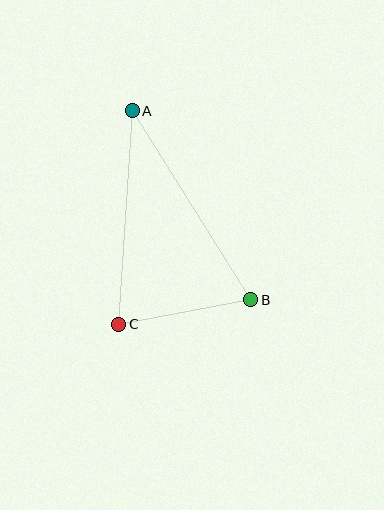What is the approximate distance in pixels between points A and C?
The distance between A and C is approximately 214 pixels.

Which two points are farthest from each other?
Points A and B are farthest from each other.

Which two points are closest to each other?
Points B and C are closest to each other.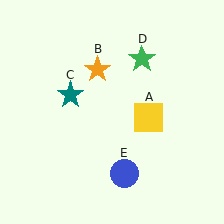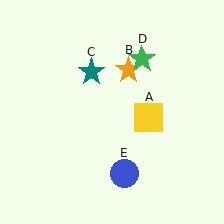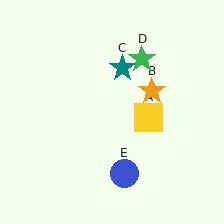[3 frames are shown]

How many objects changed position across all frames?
2 objects changed position: orange star (object B), teal star (object C).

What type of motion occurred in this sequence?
The orange star (object B), teal star (object C) rotated clockwise around the center of the scene.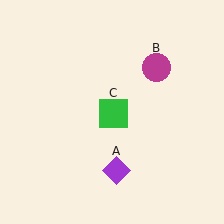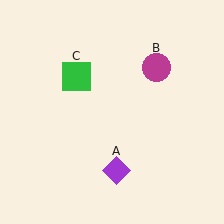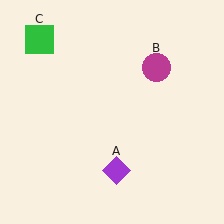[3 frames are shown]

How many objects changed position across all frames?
1 object changed position: green square (object C).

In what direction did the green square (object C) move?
The green square (object C) moved up and to the left.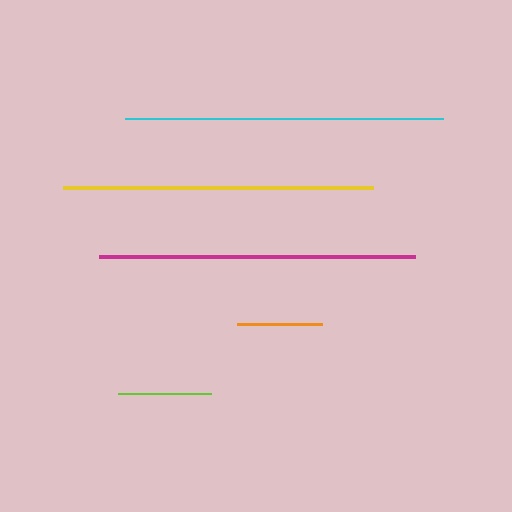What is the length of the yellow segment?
The yellow segment is approximately 310 pixels long.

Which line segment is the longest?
The cyan line is the longest at approximately 318 pixels.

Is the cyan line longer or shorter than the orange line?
The cyan line is longer than the orange line.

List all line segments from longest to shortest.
From longest to shortest: cyan, magenta, yellow, lime, orange.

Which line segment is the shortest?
The orange line is the shortest at approximately 85 pixels.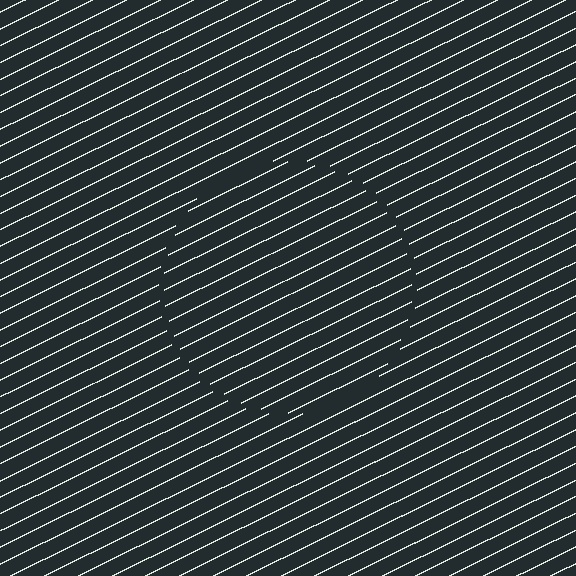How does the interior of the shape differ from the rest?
The interior of the shape contains the same grating, shifted by half a period — the contour is defined by the phase discontinuity where line-ends from the inner and outer gratings abut.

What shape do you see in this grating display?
An illusory circle. The interior of the shape contains the same grating, shifted by half a period — the contour is defined by the phase discontinuity where line-ends from the inner and outer gratings abut.